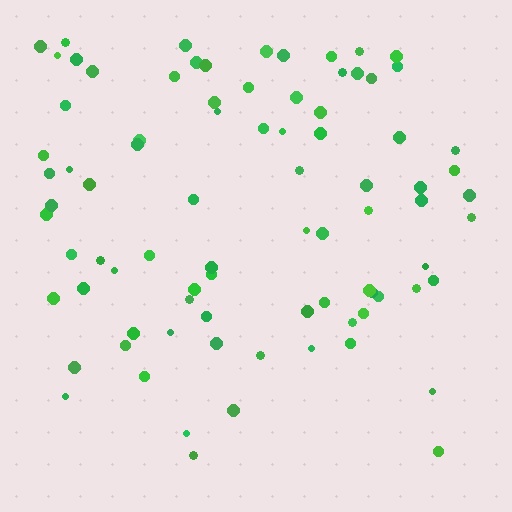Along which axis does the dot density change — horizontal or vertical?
Vertical.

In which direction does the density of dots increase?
From bottom to top, with the top side densest.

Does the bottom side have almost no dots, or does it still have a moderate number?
Still a moderate number, just noticeably fewer than the top.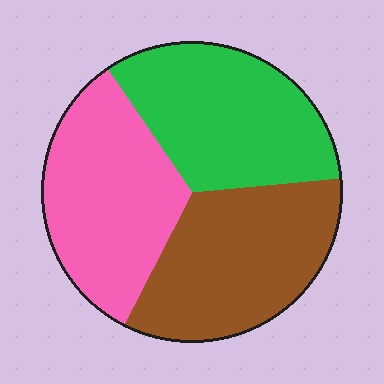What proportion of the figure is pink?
Pink takes up between a sixth and a third of the figure.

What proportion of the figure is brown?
Brown covers around 35% of the figure.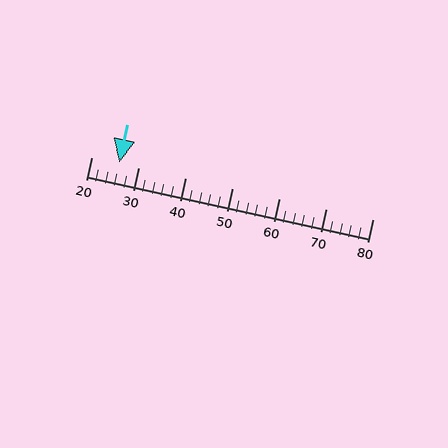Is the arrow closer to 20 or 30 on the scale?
The arrow is closer to 30.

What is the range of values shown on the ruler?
The ruler shows values from 20 to 80.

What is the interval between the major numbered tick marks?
The major tick marks are spaced 10 units apart.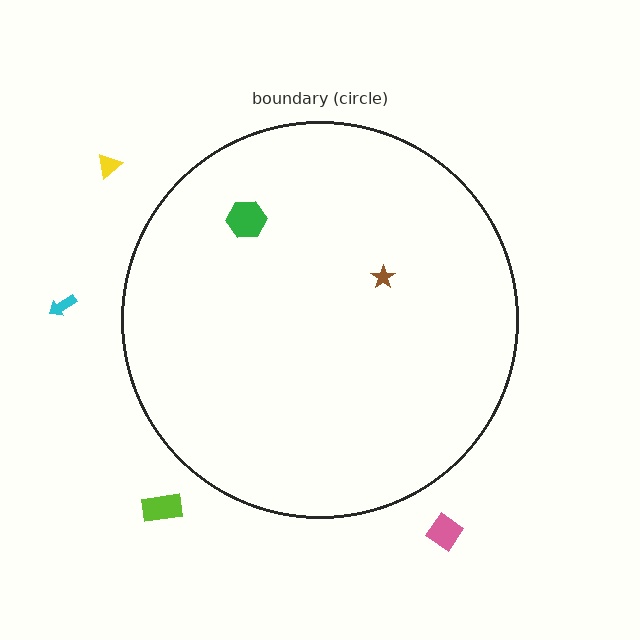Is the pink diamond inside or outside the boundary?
Outside.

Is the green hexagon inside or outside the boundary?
Inside.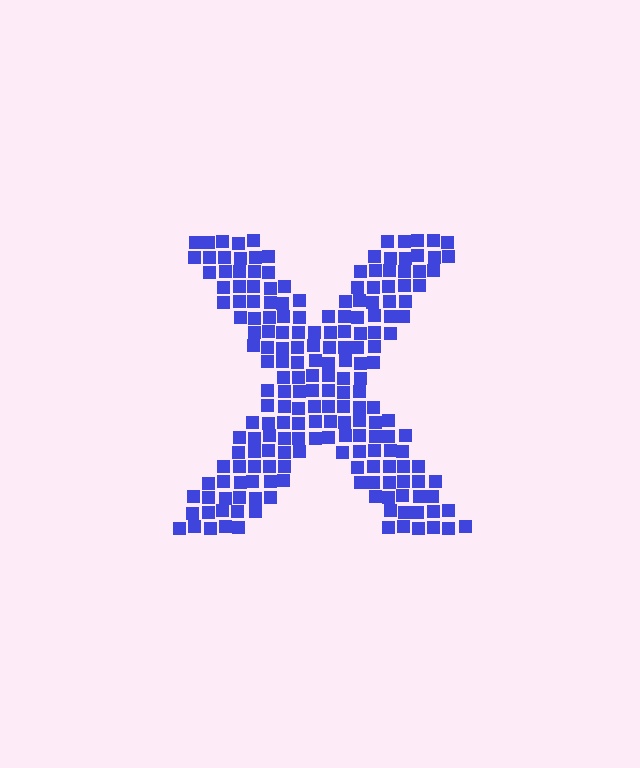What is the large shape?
The large shape is the letter X.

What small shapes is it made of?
It is made of small squares.